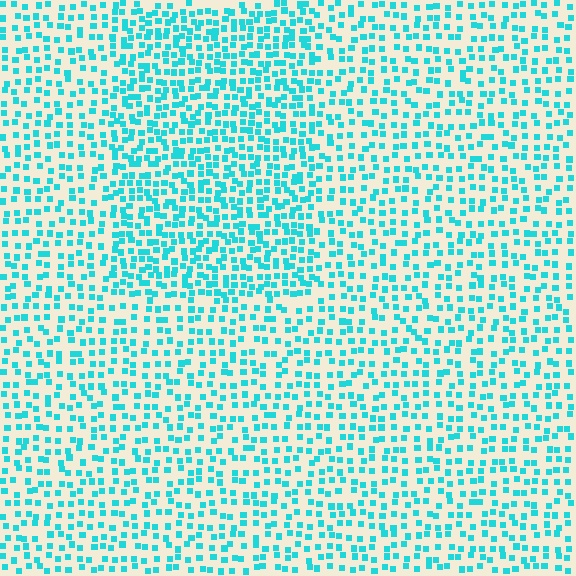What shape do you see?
I see a rectangle.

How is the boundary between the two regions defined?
The boundary is defined by a change in element density (approximately 1.6x ratio). All elements are the same color, size, and shape.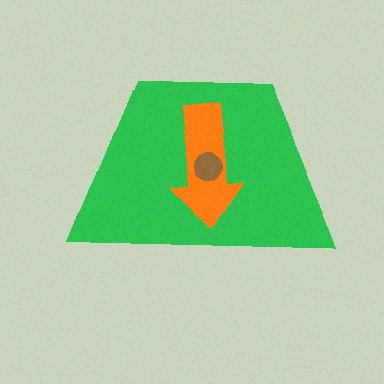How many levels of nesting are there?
3.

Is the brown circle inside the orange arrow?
Yes.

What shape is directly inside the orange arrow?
The brown circle.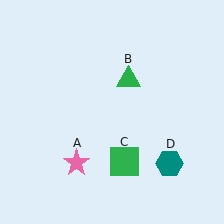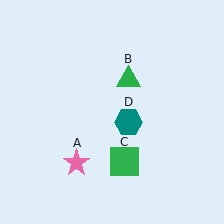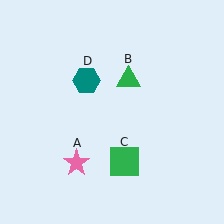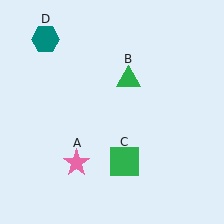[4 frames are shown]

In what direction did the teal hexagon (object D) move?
The teal hexagon (object D) moved up and to the left.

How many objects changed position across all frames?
1 object changed position: teal hexagon (object D).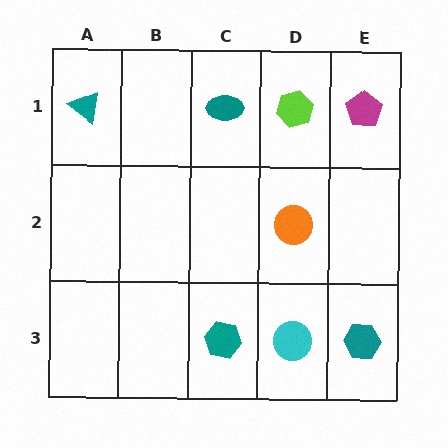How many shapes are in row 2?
1 shape.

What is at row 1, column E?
A magenta pentagon.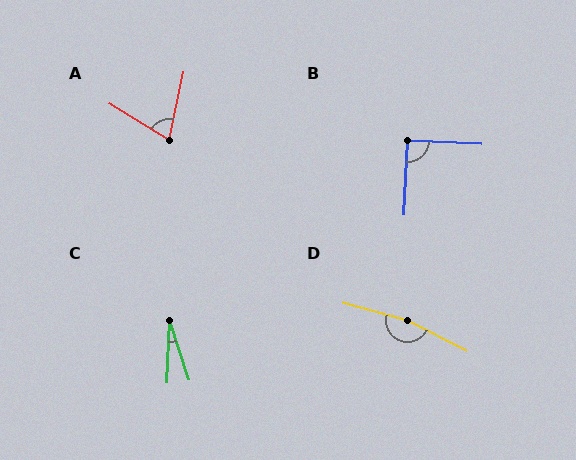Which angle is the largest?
D, at approximately 168 degrees.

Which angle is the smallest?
C, at approximately 20 degrees.